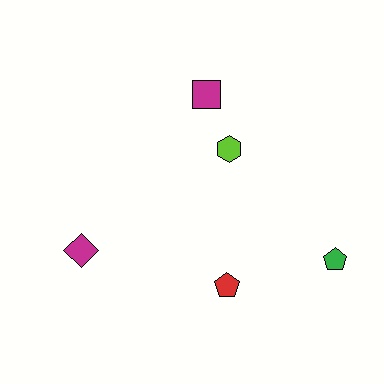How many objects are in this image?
There are 5 objects.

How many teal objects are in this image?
There are no teal objects.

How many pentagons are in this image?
There are 2 pentagons.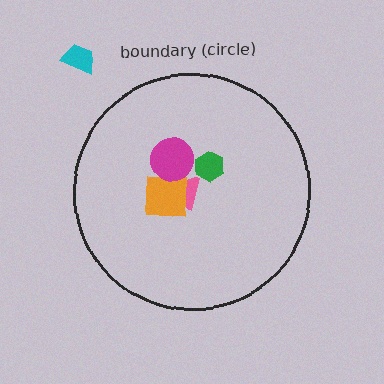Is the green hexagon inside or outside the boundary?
Inside.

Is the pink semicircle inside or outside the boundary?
Inside.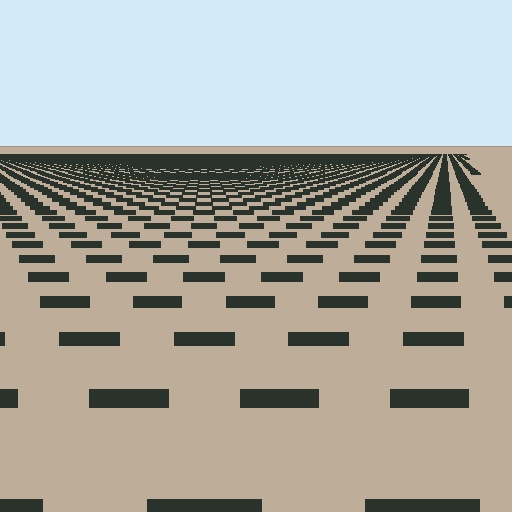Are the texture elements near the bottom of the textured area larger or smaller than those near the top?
Larger. Near the bottom, elements are closer to the viewer and appear at a bigger on-screen size.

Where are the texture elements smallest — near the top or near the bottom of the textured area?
Near the top.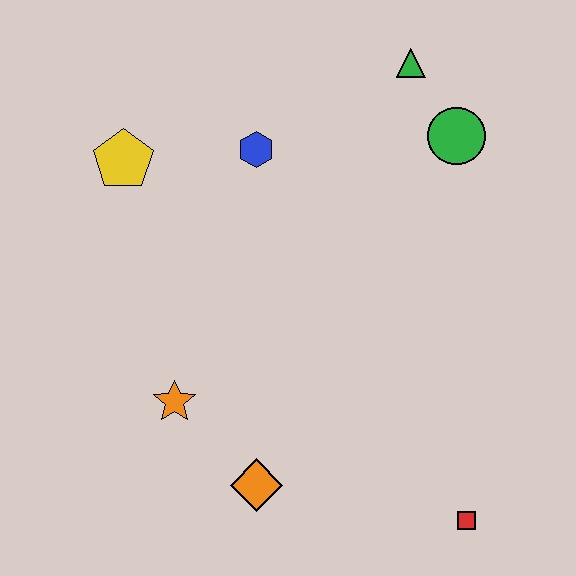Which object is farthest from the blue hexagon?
The red square is farthest from the blue hexagon.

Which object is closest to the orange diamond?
The orange star is closest to the orange diamond.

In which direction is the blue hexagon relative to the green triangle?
The blue hexagon is to the left of the green triangle.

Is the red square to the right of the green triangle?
Yes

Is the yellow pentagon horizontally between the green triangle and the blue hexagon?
No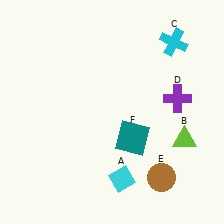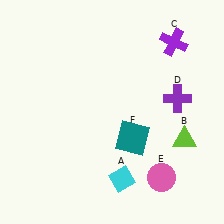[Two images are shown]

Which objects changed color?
C changed from cyan to purple. E changed from brown to pink.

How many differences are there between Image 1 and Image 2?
There are 2 differences between the two images.